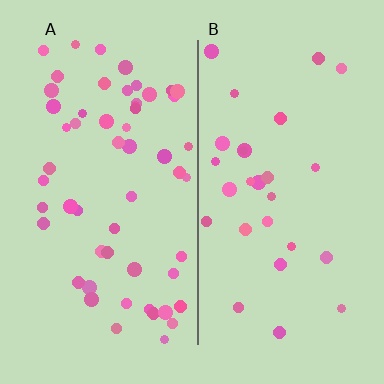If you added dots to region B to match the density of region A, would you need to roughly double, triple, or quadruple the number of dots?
Approximately double.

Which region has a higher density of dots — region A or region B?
A (the left).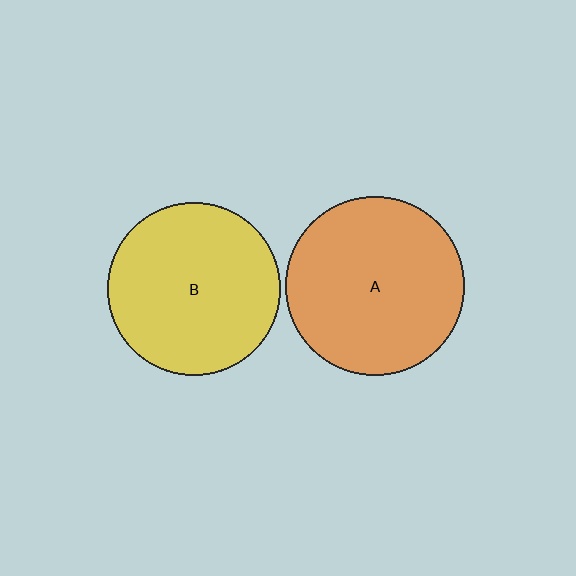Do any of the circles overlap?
No, none of the circles overlap.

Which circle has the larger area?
Circle A (orange).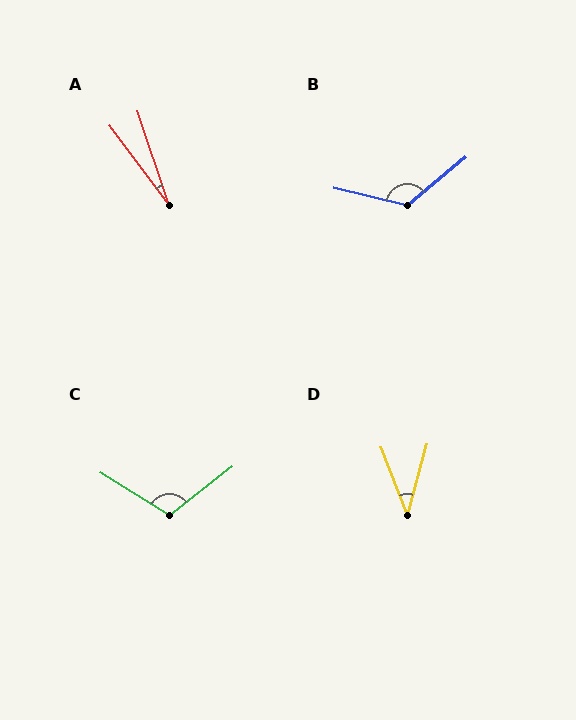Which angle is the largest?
B, at approximately 127 degrees.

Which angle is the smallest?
A, at approximately 19 degrees.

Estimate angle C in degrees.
Approximately 110 degrees.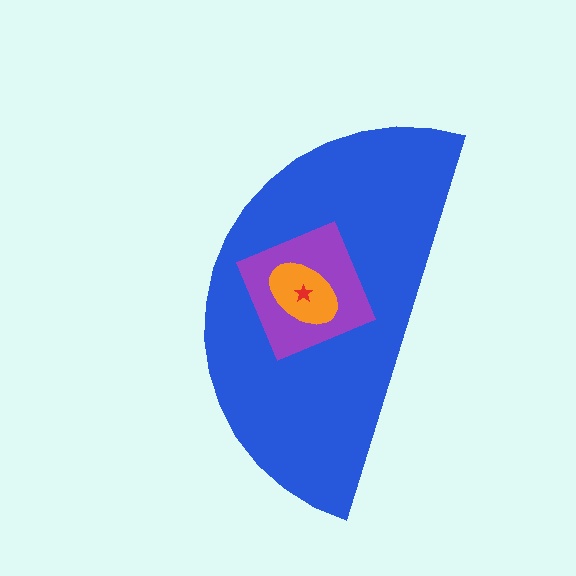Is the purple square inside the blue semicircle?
Yes.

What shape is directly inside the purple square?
The orange ellipse.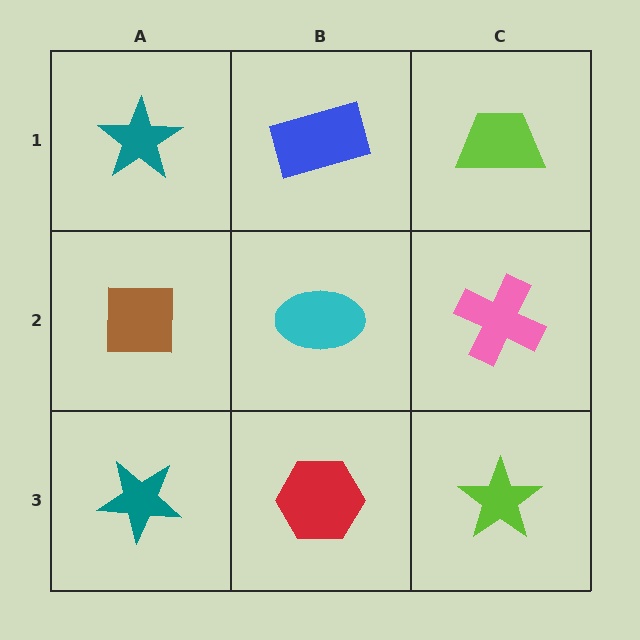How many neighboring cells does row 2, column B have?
4.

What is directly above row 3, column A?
A brown square.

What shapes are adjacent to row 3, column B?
A cyan ellipse (row 2, column B), a teal star (row 3, column A), a lime star (row 3, column C).